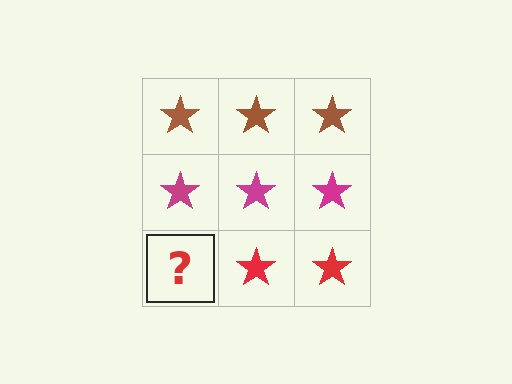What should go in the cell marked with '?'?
The missing cell should contain a red star.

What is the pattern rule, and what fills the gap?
The rule is that each row has a consistent color. The gap should be filled with a red star.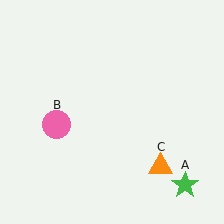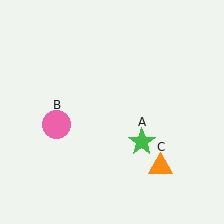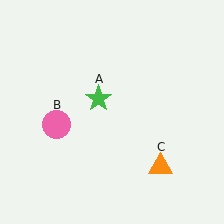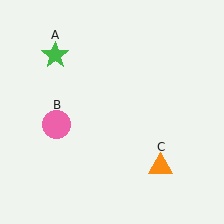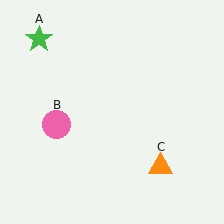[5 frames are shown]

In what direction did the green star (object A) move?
The green star (object A) moved up and to the left.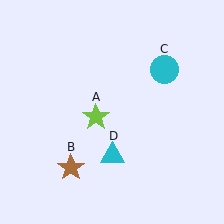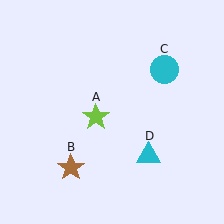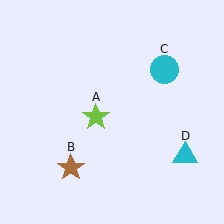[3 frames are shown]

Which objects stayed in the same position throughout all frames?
Lime star (object A) and brown star (object B) and cyan circle (object C) remained stationary.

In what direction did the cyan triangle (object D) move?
The cyan triangle (object D) moved right.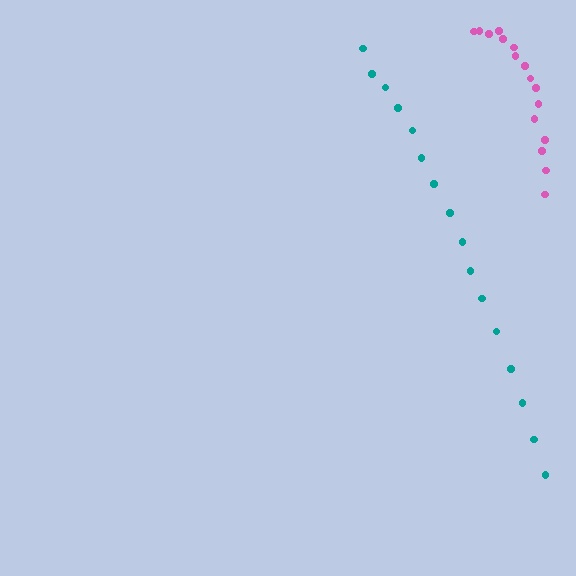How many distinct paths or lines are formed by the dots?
There are 2 distinct paths.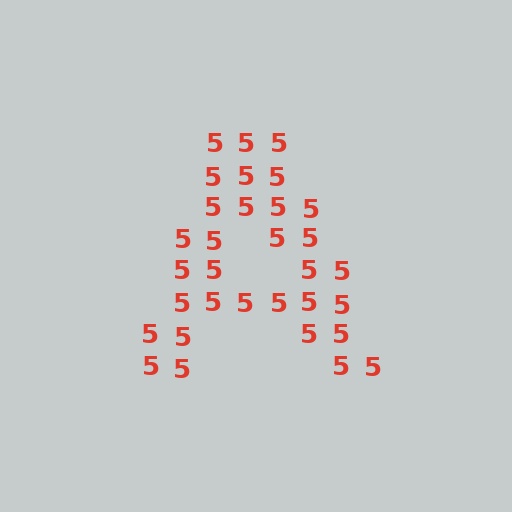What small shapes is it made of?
It is made of small digit 5's.